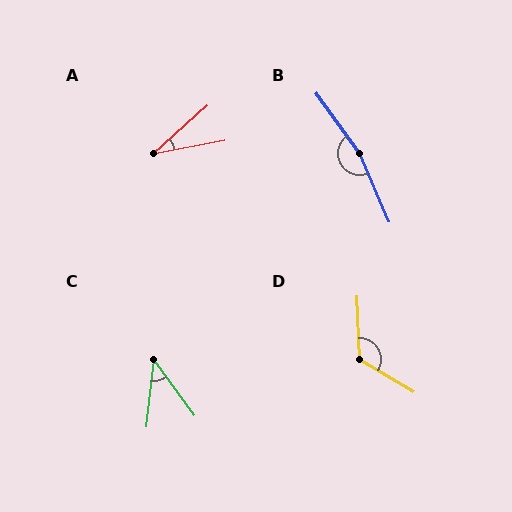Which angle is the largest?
B, at approximately 168 degrees.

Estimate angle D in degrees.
Approximately 124 degrees.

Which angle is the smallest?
A, at approximately 30 degrees.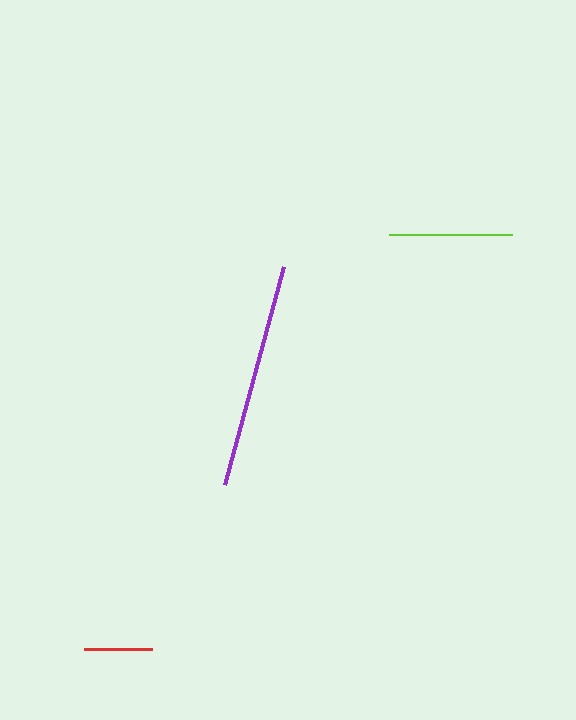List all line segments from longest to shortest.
From longest to shortest: purple, lime, red.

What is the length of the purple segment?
The purple segment is approximately 225 pixels long.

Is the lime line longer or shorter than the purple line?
The purple line is longer than the lime line.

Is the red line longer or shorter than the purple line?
The purple line is longer than the red line.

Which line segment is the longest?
The purple line is the longest at approximately 225 pixels.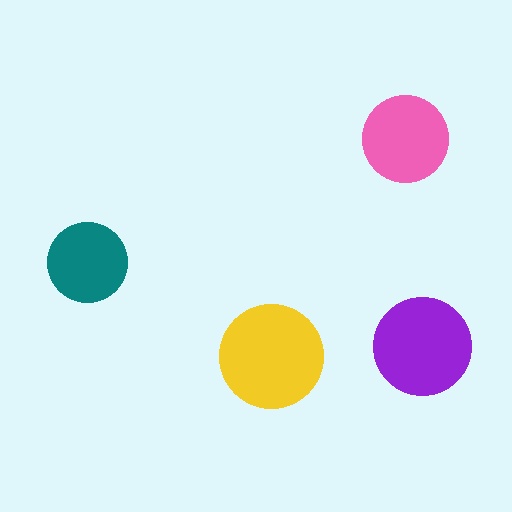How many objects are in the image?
There are 4 objects in the image.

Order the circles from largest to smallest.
the yellow one, the purple one, the pink one, the teal one.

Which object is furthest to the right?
The purple circle is rightmost.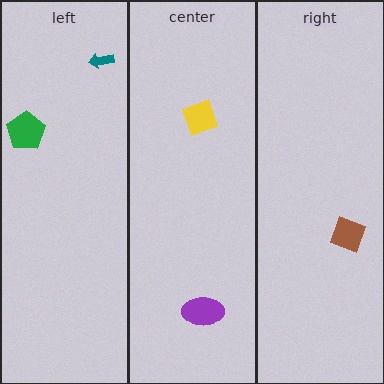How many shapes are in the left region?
2.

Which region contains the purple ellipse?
The center region.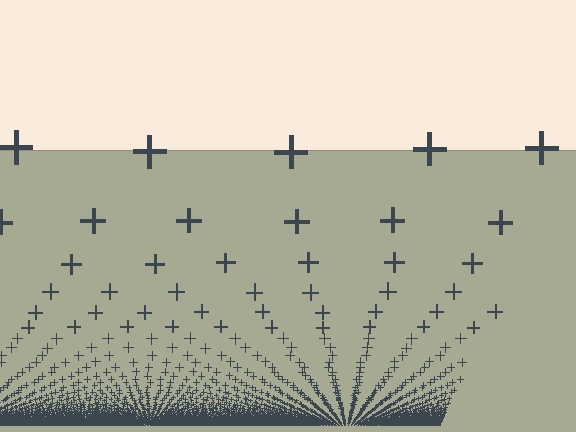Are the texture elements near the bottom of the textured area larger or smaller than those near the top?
Smaller. The gradient is inverted — elements near the bottom are smaller and denser.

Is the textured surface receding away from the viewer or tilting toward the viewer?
The surface appears to tilt toward the viewer. Texture elements get larger and sparser toward the top.